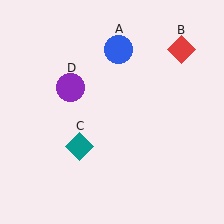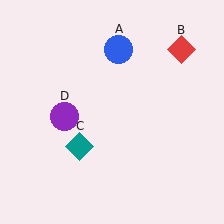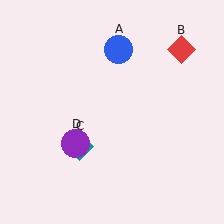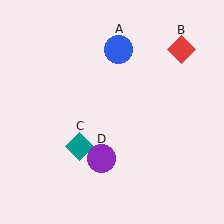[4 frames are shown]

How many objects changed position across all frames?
1 object changed position: purple circle (object D).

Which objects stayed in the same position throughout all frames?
Blue circle (object A) and red diamond (object B) and teal diamond (object C) remained stationary.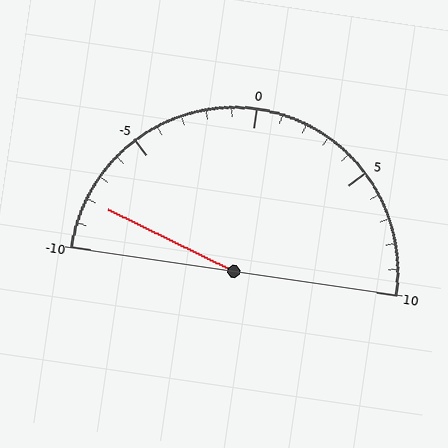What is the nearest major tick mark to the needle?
The nearest major tick mark is -10.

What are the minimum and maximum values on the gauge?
The gauge ranges from -10 to 10.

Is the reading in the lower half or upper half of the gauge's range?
The reading is in the lower half of the range (-10 to 10).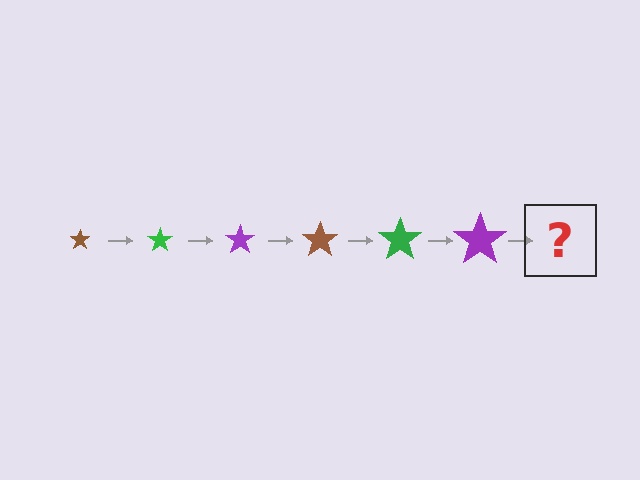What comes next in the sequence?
The next element should be a brown star, larger than the previous one.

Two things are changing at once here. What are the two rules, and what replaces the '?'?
The two rules are that the star grows larger each step and the color cycles through brown, green, and purple. The '?' should be a brown star, larger than the previous one.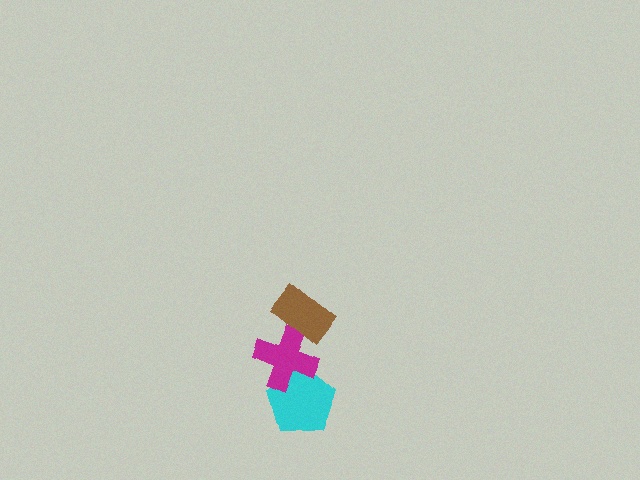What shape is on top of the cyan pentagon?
The magenta cross is on top of the cyan pentagon.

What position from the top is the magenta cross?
The magenta cross is 2nd from the top.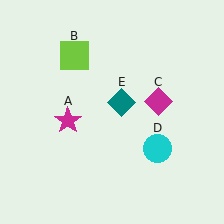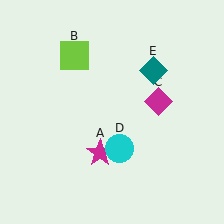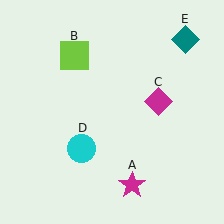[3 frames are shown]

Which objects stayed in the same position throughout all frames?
Lime square (object B) and magenta diamond (object C) remained stationary.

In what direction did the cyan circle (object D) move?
The cyan circle (object D) moved left.